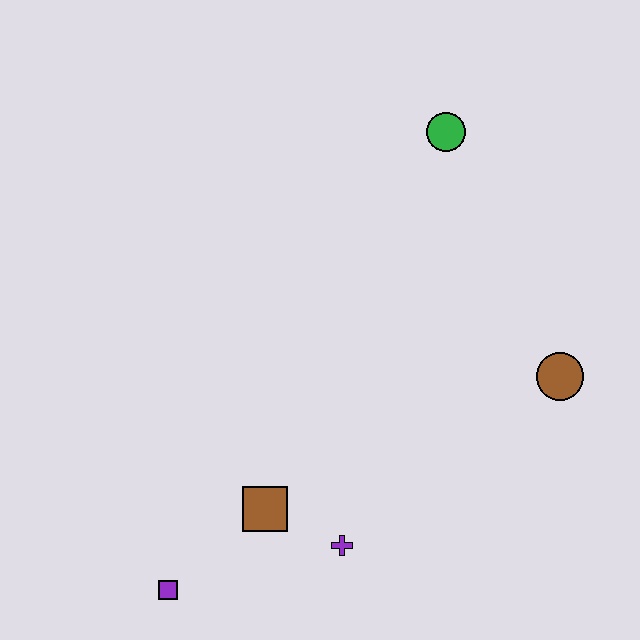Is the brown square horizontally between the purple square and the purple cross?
Yes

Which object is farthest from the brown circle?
The purple square is farthest from the brown circle.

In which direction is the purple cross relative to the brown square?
The purple cross is to the right of the brown square.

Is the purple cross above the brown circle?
No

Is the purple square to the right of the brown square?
No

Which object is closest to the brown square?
The purple cross is closest to the brown square.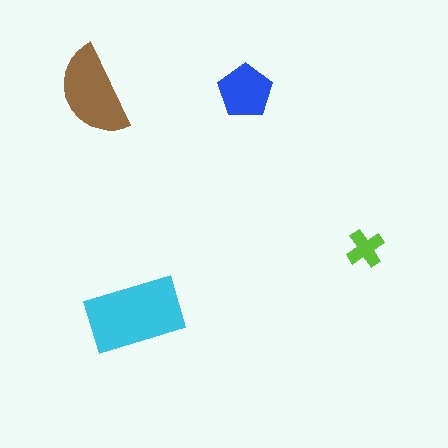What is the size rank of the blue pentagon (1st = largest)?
3rd.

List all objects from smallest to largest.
The lime cross, the blue pentagon, the brown semicircle, the cyan rectangle.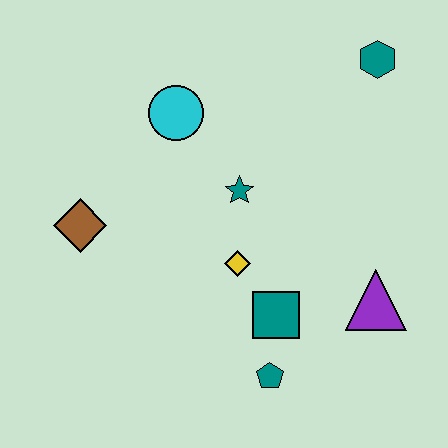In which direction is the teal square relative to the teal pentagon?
The teal square is above the teal pentagon.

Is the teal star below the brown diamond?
No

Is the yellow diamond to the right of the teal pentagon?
No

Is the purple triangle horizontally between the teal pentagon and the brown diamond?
No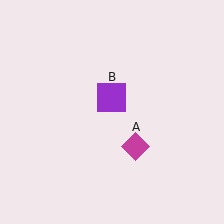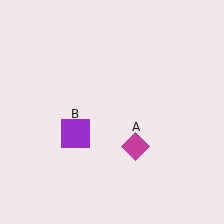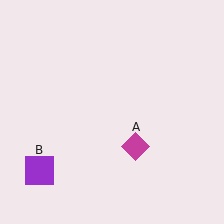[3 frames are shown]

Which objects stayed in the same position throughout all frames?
Magenta diamond (object A) remained stationary.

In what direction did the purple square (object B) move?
The purple square (object B) moved down and to the left.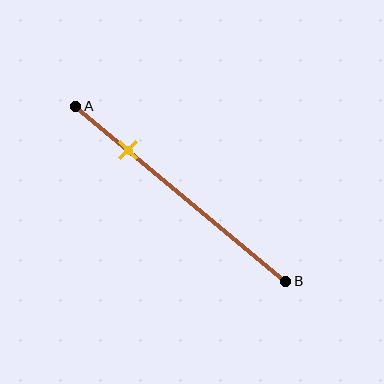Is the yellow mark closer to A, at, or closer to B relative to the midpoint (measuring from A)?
The yellow mark is closer to point A than the midpoint of segment AB.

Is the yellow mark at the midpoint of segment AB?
No, the mark is at about 25% from A, not at the 50% midpoint.